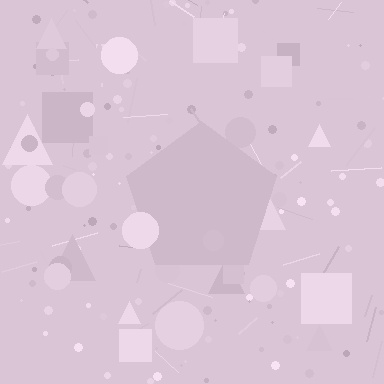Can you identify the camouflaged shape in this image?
The camouflaged shape is a pentagon.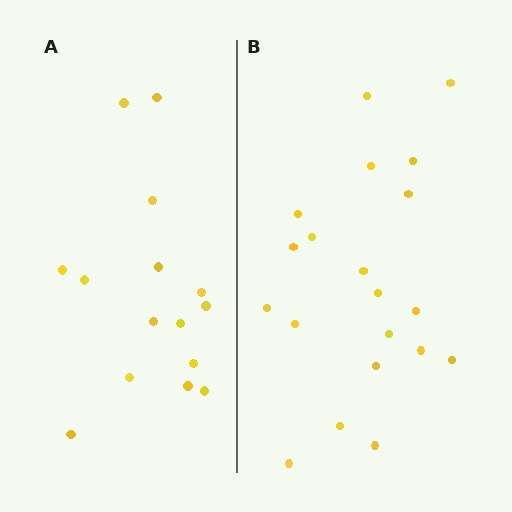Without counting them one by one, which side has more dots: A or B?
Region B (the right region) has more dots.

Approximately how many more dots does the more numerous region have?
Region B has about 5 more dots than region A.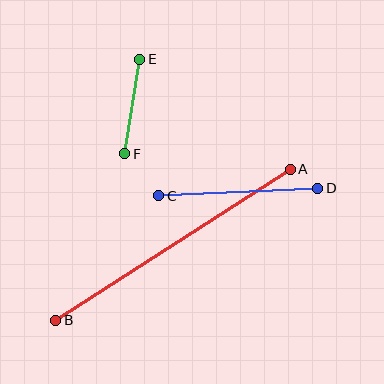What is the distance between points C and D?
The distance is approximately 159 pixels.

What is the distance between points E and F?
The distance is approximately 96 pixels.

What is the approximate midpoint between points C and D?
The midpoint is at approximately (238, 192) pixels.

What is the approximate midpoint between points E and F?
The midpoint is at approximately (132, 106) pixels.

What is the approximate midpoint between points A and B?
The midpoint is at approximately (173, 245) pixels.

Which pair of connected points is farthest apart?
Points A and B are farthest apart.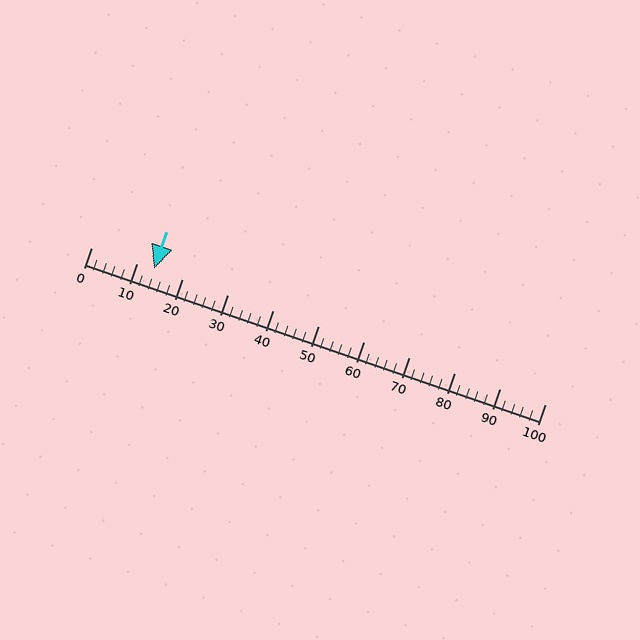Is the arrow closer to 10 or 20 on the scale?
The arrow is closer to 10.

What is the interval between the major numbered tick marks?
The major tick marks are spaced 10 units apart.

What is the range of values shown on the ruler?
The ruler shows values from 0 to 100.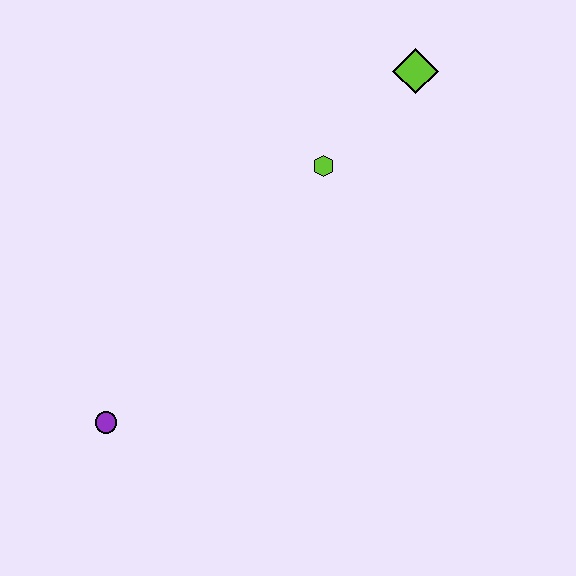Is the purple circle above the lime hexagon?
No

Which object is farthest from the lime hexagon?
The purple circle is farthest from the lime hexagon.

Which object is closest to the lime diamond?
The lime hexagon is closest to the lime diamond.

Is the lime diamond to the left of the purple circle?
No